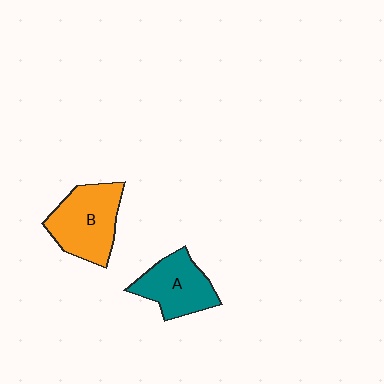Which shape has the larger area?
Shape B (orange).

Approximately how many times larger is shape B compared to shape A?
Approximately 1.2 times.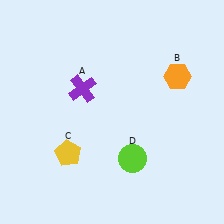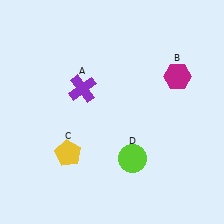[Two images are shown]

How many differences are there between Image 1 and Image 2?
There is 1 difference between the two images.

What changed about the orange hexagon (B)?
In Image 1, B is orange. In Image 2, it changed to magenta.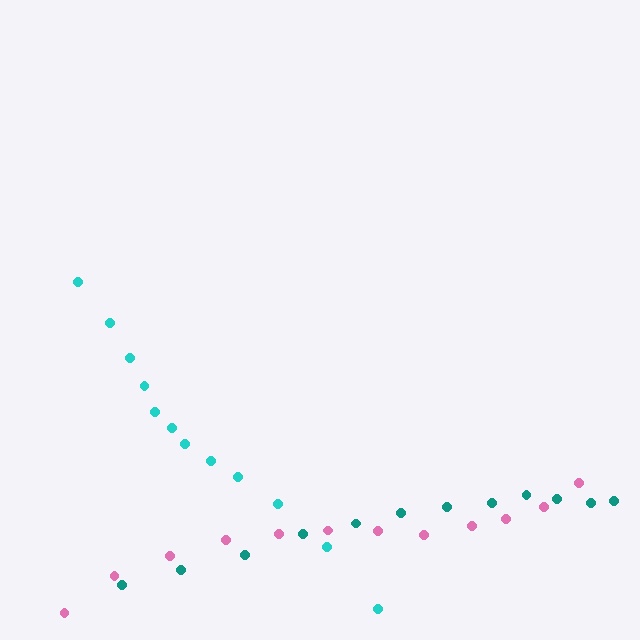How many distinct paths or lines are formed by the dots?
There are 3 distinct paths.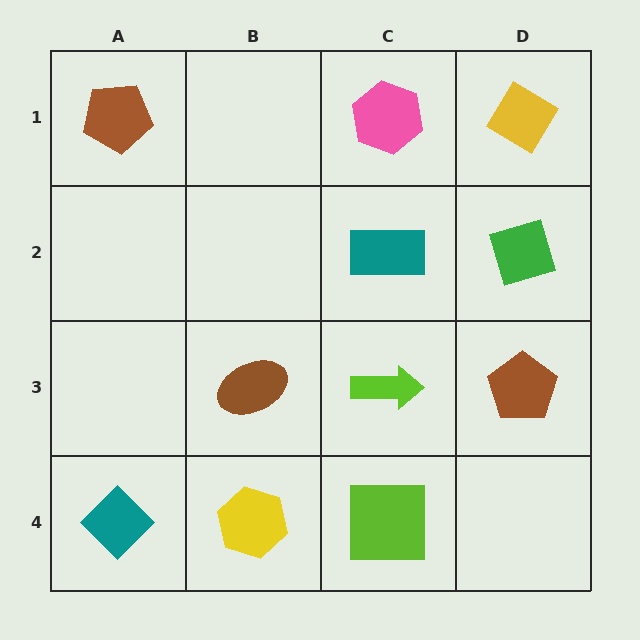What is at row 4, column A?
A teal diamond.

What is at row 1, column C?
A pink hexagon.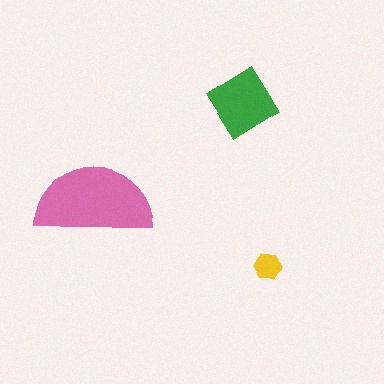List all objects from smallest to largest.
The yellow hexagon, the green diamond, the pink semicircle.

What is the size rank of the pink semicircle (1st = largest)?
1st.